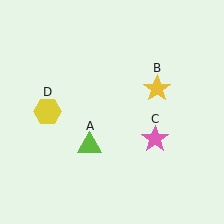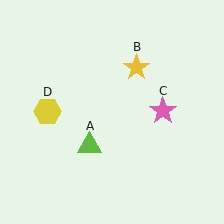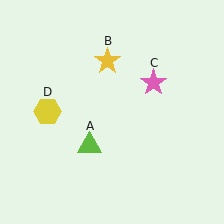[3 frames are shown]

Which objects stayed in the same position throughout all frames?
Lime triangle (object A) and yellow hexagon (object D) remained stationary.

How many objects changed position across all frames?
2 objects changed position: yellow star (object B), pink star (object C).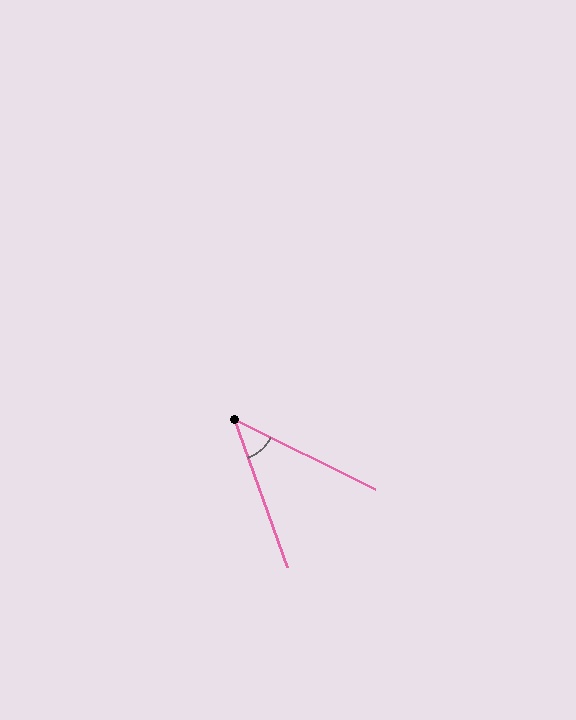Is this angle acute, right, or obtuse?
It is acute.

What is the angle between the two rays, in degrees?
Approximately 44 degrees.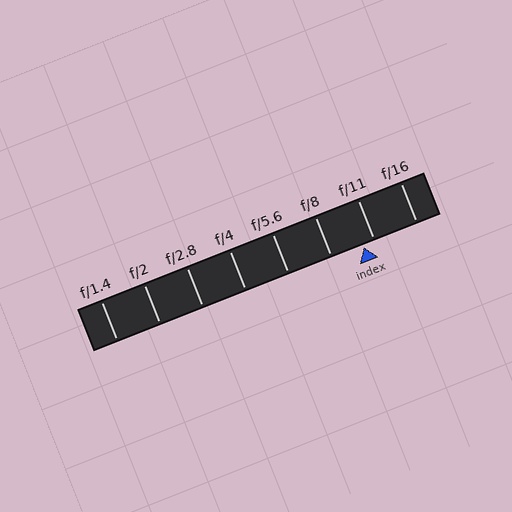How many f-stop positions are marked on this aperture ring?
There are 8 f-stop positions marked.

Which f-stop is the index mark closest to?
The index mark is closest to f/11.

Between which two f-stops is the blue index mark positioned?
The index mark is between f/8 and f/11.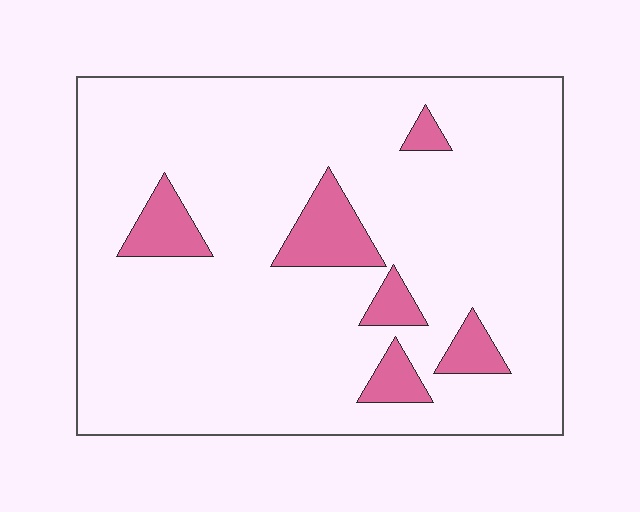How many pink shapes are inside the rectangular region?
6.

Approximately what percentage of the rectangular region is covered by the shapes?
Approximately 10%.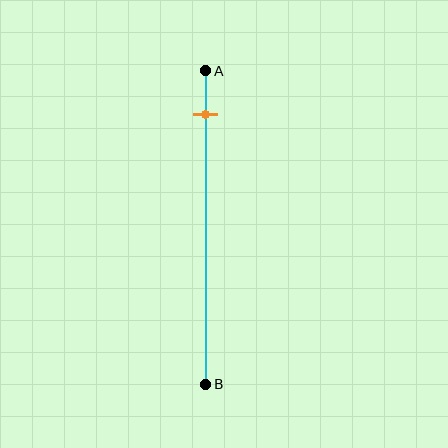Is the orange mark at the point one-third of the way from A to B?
No, the mark is at about 15% from A, not at the 33% one-third point.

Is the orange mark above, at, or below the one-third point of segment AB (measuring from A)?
The orange mark is above the one-third point of segment AB.